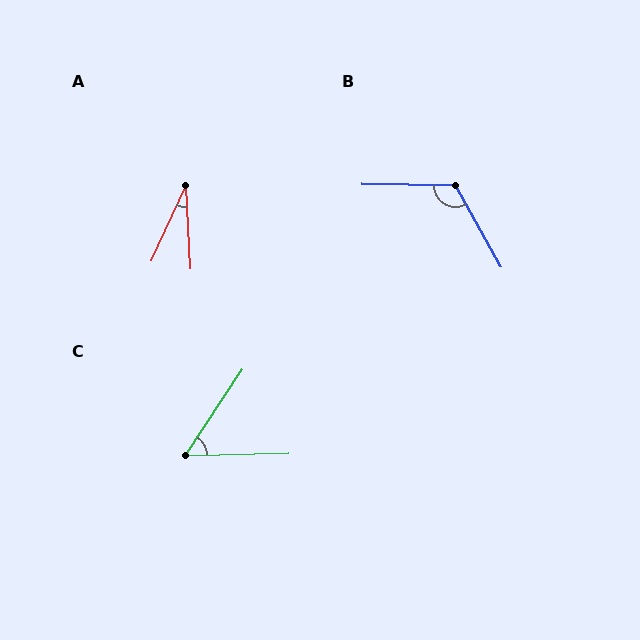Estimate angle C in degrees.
Approximately 55 degrees.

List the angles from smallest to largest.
A (28°), C (55°), B (120°).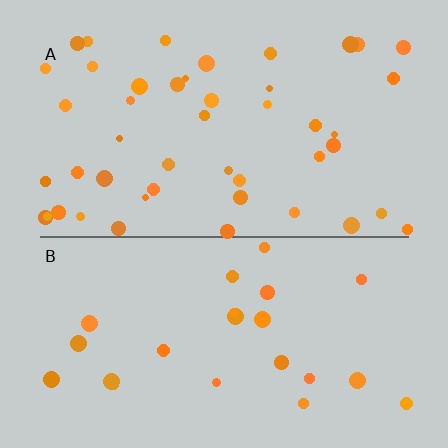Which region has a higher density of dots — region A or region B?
A (the top).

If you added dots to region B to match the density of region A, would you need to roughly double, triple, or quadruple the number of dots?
Approximately double.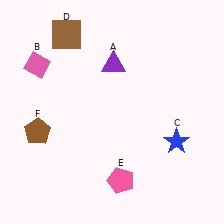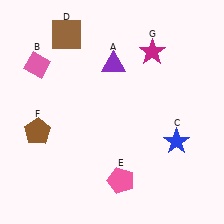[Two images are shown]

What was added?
A magenta star (G) was added in Image 2.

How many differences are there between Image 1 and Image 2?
There is 1 difference between the two images.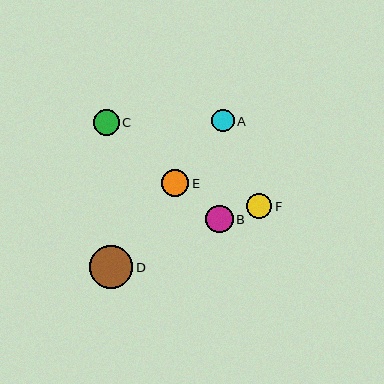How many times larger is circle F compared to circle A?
Circle F is approximately 1.1 times the size of circle A.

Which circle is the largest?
Circle D is the largest with a size of approximately 43 pixels.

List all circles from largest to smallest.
From largest to smallest: D, B, E, C, F, A.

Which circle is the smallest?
Circle A is the smallest with a size of approximately 22 pixels.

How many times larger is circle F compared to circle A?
Circle F is approximately 1.1 times the size of circle A.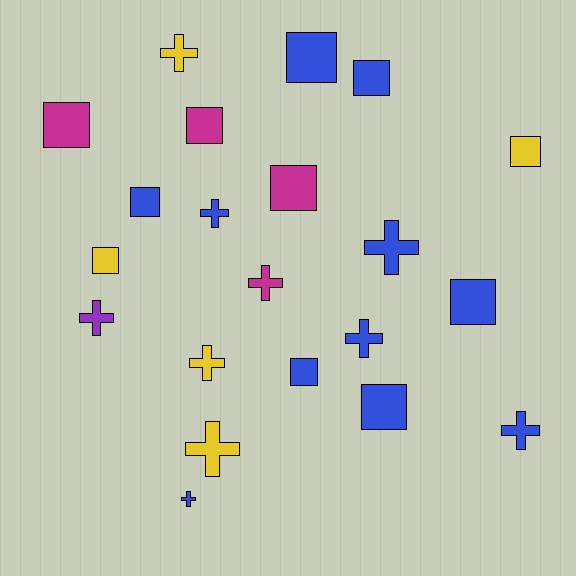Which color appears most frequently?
Blue, with 11 objects.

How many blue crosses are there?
There are 5 blue crosses.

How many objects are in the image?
There are 21 objects.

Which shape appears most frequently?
Square, with 11 objects.